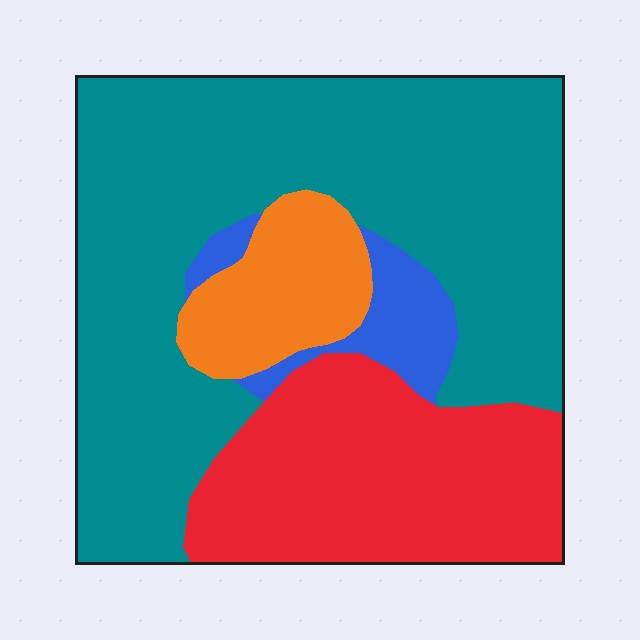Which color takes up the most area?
Teal, at roughly 55%.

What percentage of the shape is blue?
Blue takes up less than a quarter of the shape.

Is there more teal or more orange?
Teal.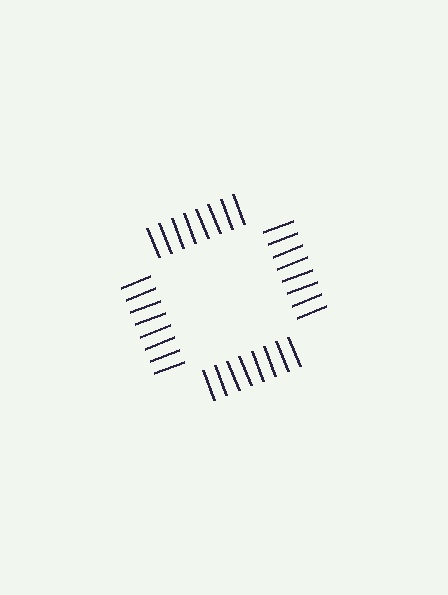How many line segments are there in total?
32 — 8 along each of the 4 edges.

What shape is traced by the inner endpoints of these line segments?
An illusory square — the line segments terminate on its edges but no continuous stroke is drawn.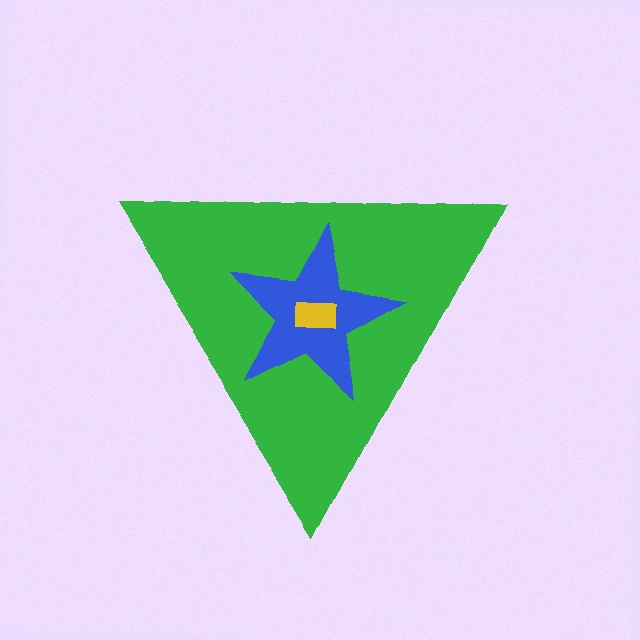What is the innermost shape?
The yellow rectangle.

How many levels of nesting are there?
3.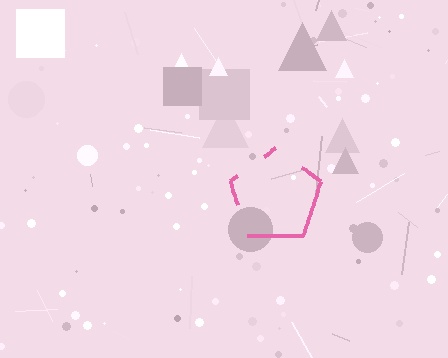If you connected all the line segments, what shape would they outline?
They would outline a pentagon.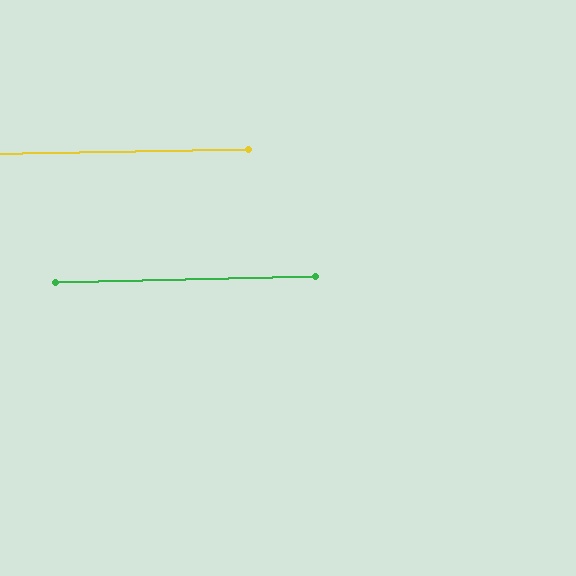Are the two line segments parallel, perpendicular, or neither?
Parallel — their directions differ by only 0.2°.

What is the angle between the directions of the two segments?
Approximately 0 degrees.